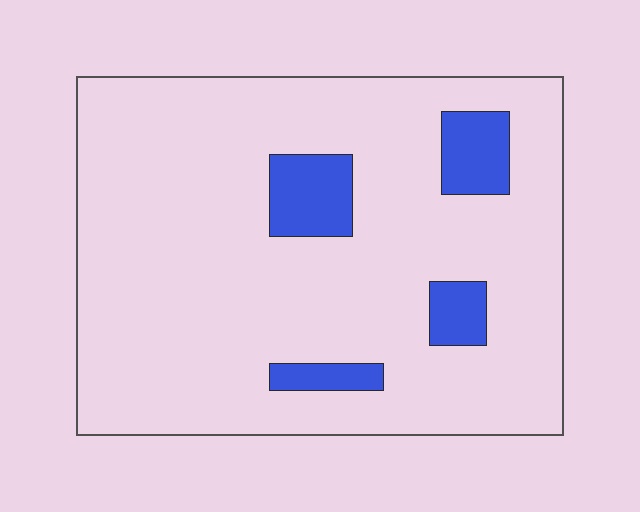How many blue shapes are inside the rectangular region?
4.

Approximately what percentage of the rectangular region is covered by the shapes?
Approximately 10%.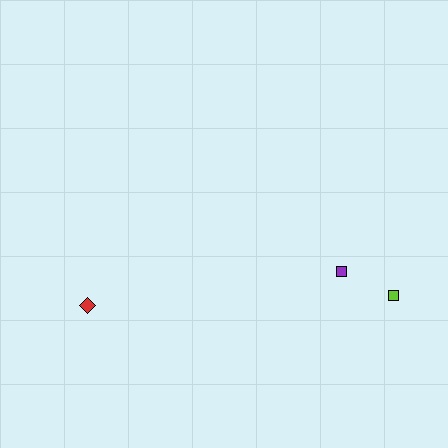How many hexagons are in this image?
There are no hexagons.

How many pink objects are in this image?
There are no pink objects.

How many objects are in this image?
There are 3 objects.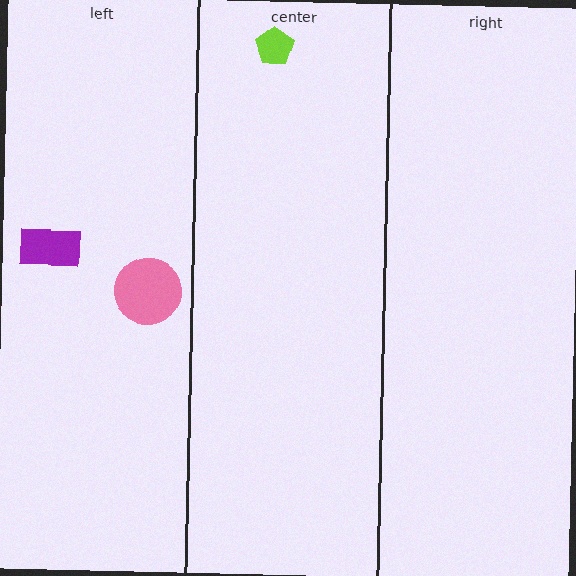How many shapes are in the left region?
2.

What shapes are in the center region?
The lime pentagon.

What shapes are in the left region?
The purple rectangle, the pink circle.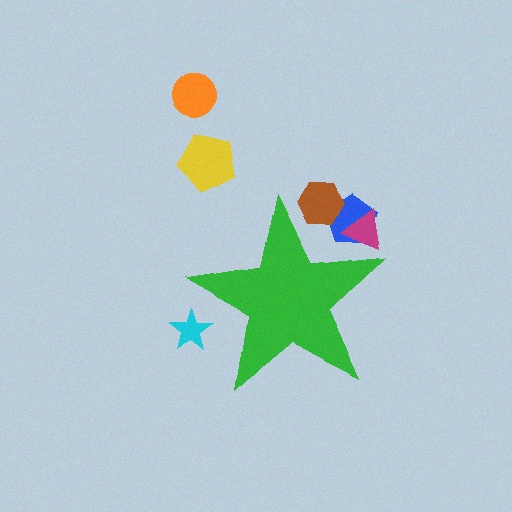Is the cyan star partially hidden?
Yes, the cyan star is partially hidden behind the green star.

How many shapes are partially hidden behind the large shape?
4 shapes are partially hidden.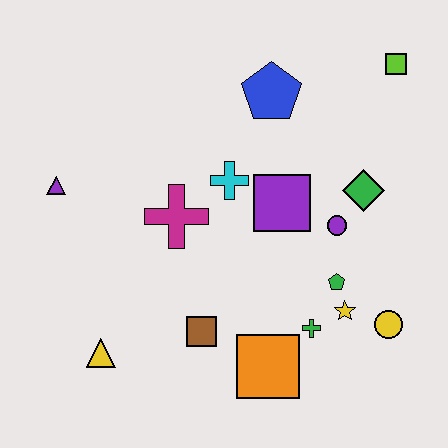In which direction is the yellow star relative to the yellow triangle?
The yellow star is to the right of the yellow triangle.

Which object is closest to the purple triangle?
The magenta cross is closest to the purple triangle.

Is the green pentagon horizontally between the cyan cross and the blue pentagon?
No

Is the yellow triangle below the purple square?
Yes